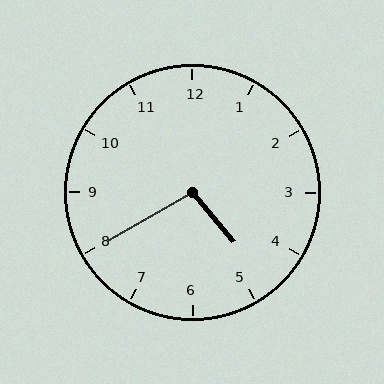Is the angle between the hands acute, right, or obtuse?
It is obtuse.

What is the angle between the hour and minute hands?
Approximately 100 degrees.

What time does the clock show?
4:40.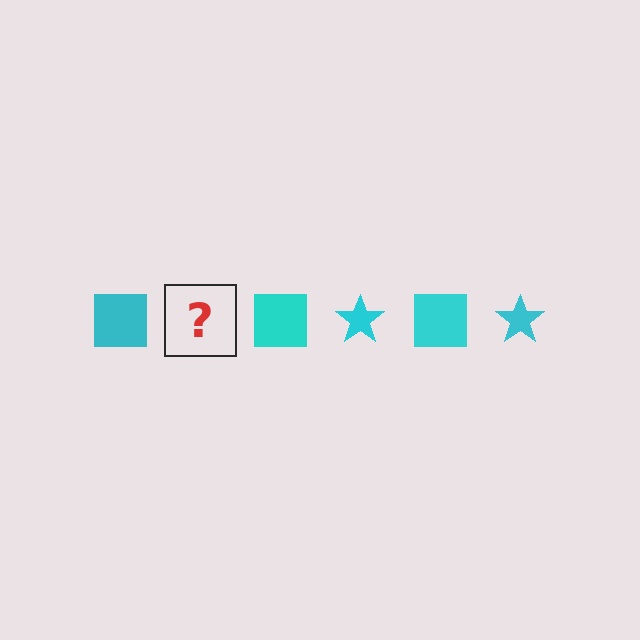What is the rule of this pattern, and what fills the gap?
The rule is that the pattern cycles through square, star shapes in cyan. The gap should be filled with a cyan star.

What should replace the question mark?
The question mark should be replaced with a cyan star.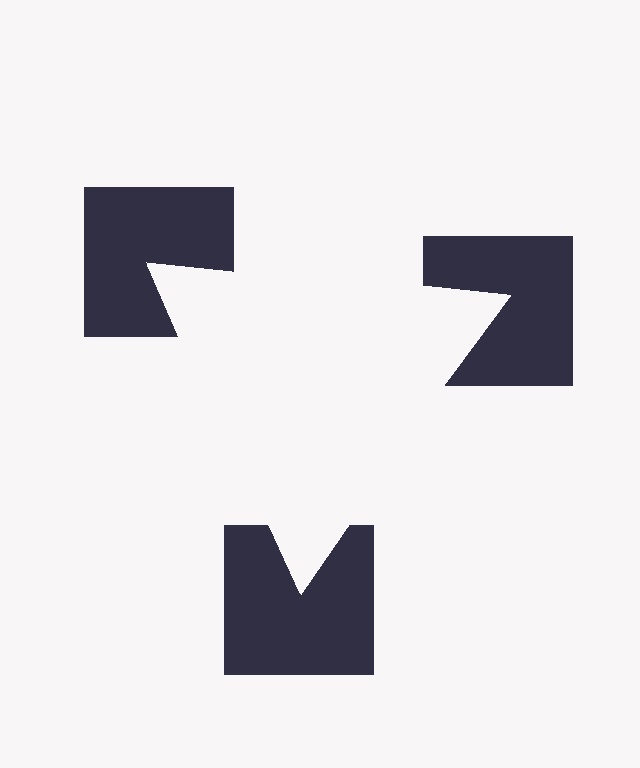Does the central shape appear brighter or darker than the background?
It typically appears slightly brighter than the background, even though no actual brightness change is drawn.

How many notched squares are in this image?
There are 3 — one at each vertex of the illusory triangle.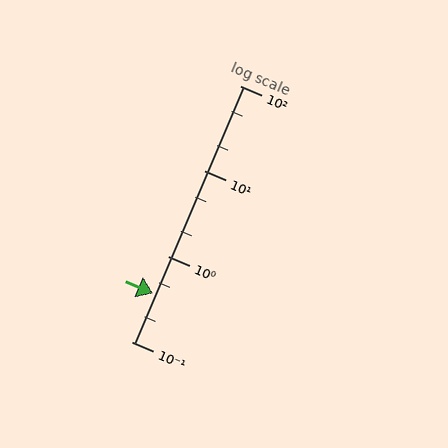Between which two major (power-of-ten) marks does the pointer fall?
The pointer is between 0.1 and 1.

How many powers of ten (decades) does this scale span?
The scale spans 3 decades, from 0.1 to 100.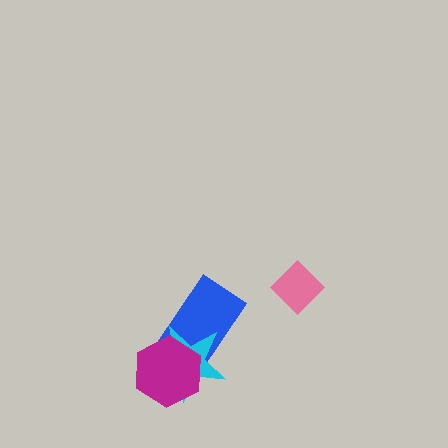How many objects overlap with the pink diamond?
0 objects overlap with the pink diamond.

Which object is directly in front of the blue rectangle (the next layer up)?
The cyan star is directly in front of the blue rectangle.